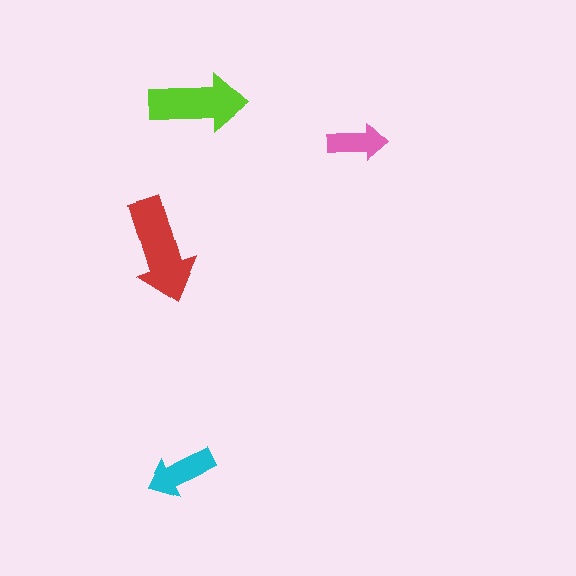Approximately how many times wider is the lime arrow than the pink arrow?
About 1.5 times wider.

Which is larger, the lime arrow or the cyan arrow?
The lime one.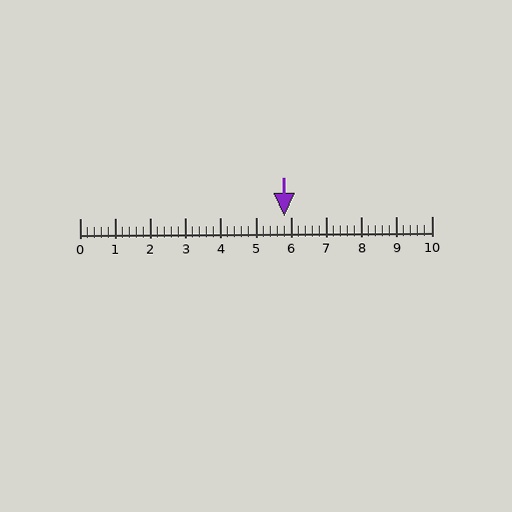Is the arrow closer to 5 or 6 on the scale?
The arrow is closer to 6.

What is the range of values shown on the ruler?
The ruler shows values from 0 to 10.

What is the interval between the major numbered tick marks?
The major tick marks are spaced 1 units apart.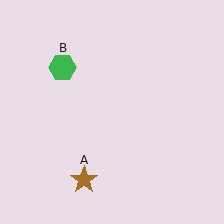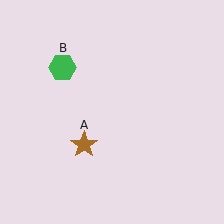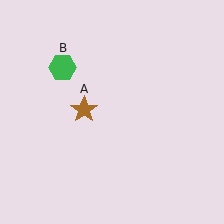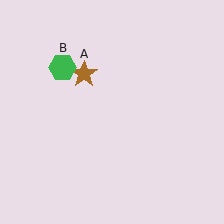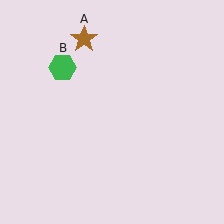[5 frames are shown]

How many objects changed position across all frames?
1 object changed position: brown star (object A).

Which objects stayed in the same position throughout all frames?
Green hexagon (object B) remained stationary.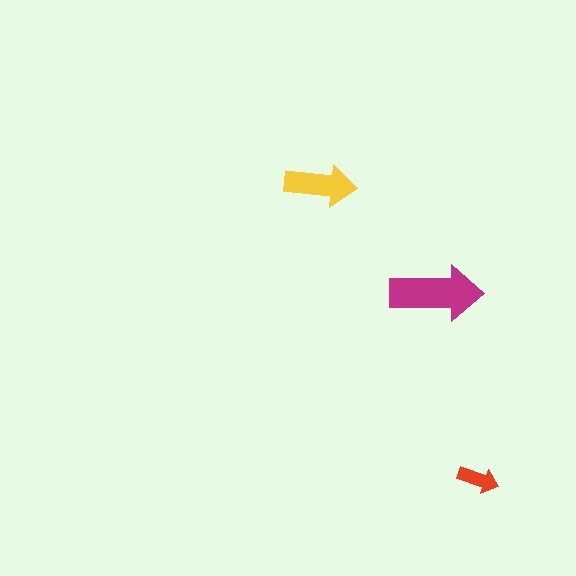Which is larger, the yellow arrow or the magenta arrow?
The magenta one.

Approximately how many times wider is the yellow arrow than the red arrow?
About 1.5 times wider.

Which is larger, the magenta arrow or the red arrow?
The magenta one.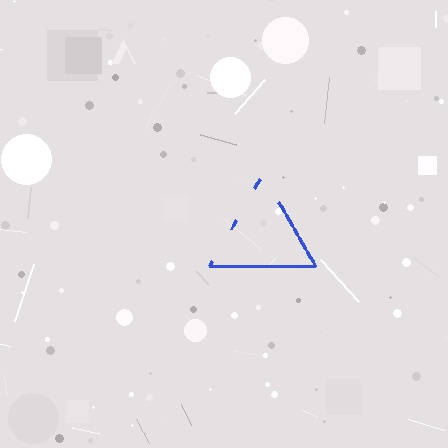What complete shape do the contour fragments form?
The contour fragments form a triangle.